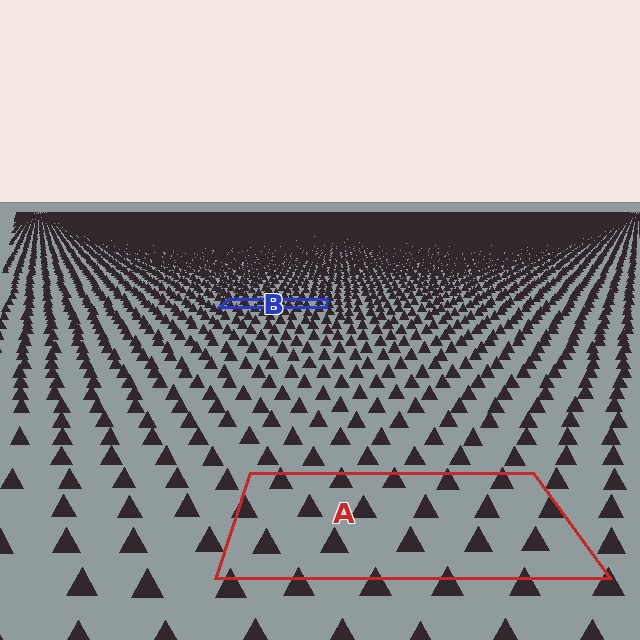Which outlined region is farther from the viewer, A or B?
Region B is farther from the viewer — the texture elements inside it appear smaller and more densely packed.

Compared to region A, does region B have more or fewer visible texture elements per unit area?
Region B has more texture elements per unit area — they are packed more densely because it is farther away.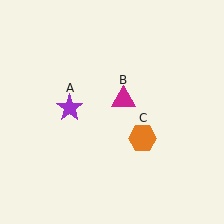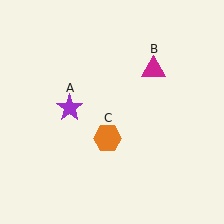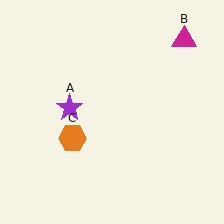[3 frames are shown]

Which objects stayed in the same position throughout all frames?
Purple star (object A) remained stationary.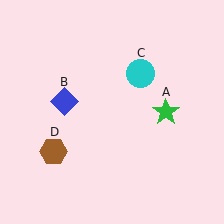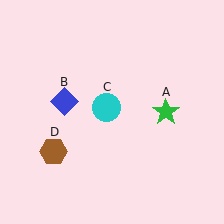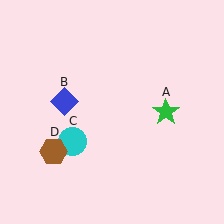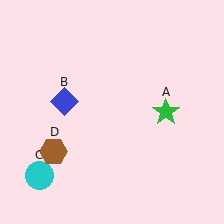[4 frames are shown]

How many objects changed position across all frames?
1 object changed position: cyan circle (object C).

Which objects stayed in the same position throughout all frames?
Green star (object A) and blue diamond (object B) and brown hexagon (object D) remained stationary.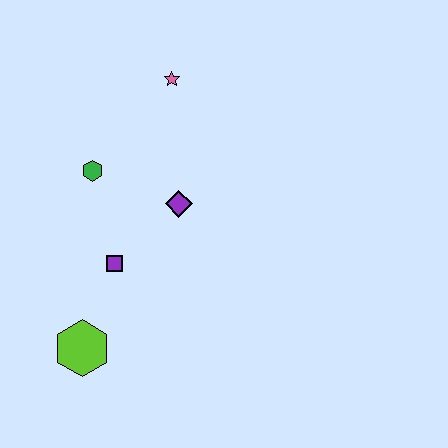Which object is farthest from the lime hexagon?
The pink star is farthest from the lime hexagon.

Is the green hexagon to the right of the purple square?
No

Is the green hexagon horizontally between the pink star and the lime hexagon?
Yes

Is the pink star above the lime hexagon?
Yes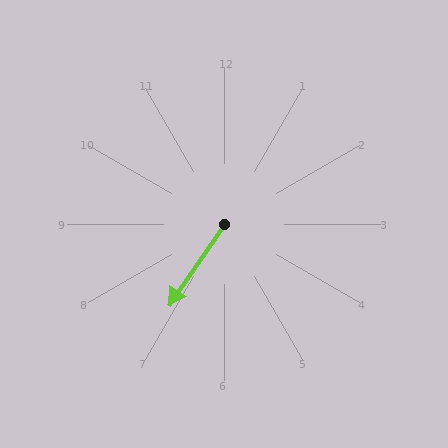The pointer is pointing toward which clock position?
Roughly 7 o'clock.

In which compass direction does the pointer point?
Southwest.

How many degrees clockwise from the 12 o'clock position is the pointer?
Approximately 214 degrees.